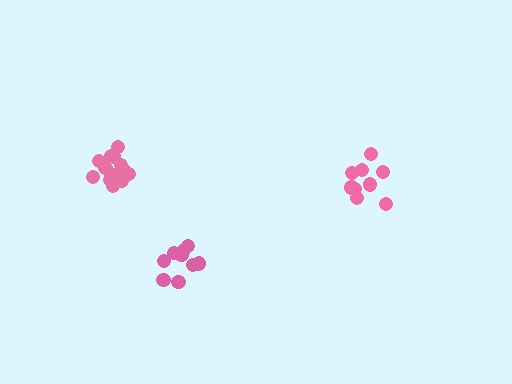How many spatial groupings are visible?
There are 3 spatial groupings.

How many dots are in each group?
Group 1: 9 dots, Group 2: 14 dots, Group 3: 10 dots (33 total).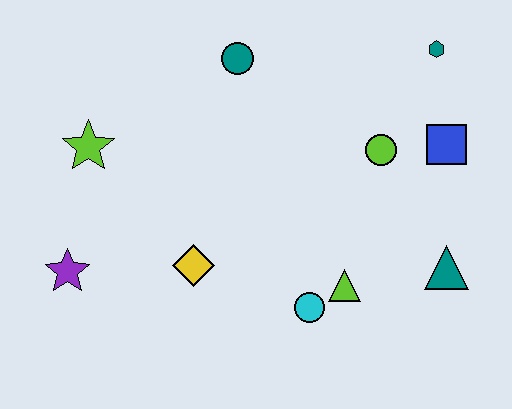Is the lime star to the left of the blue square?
Yes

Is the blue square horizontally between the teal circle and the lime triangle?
No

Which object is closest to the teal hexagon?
The blue square is closest to the teal hexagon.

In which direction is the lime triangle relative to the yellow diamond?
The lime triangle is to the right of the yellow diamond.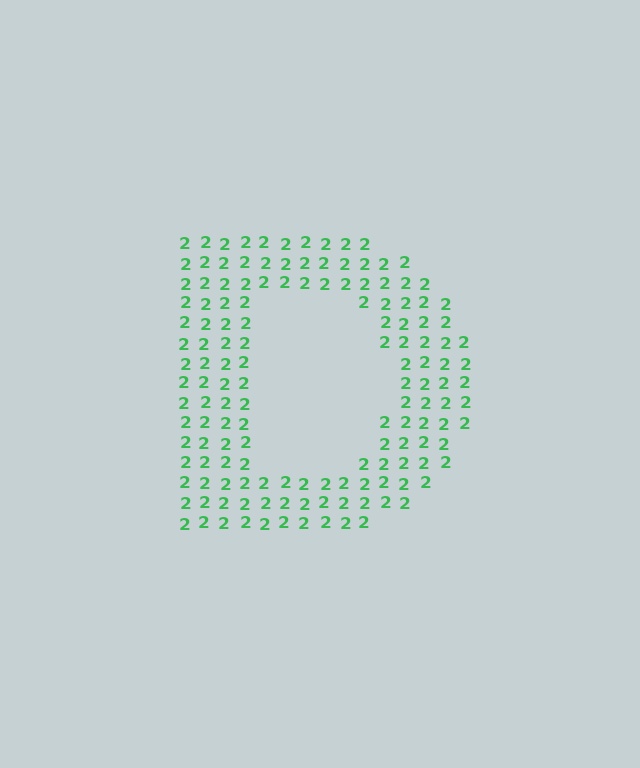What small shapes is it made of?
It is made of small digit 2's.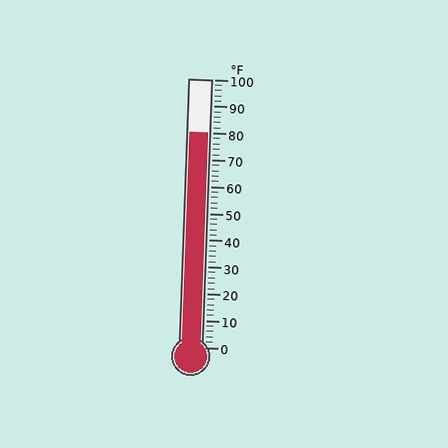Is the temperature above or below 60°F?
The temperature is above 60°F.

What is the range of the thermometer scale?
The thermometer scale ranges from 0°F to 100°F.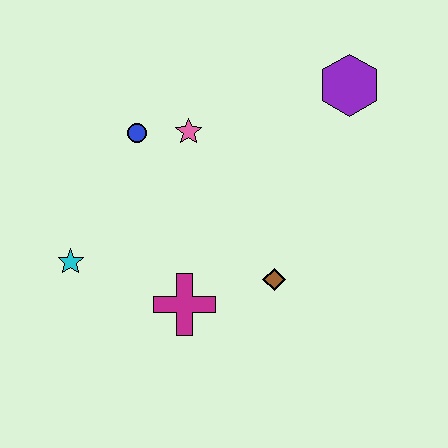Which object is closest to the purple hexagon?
The pink star is closest to the purple hexagon.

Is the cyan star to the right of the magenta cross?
No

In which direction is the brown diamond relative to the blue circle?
The brown diamond is below the blue circle.